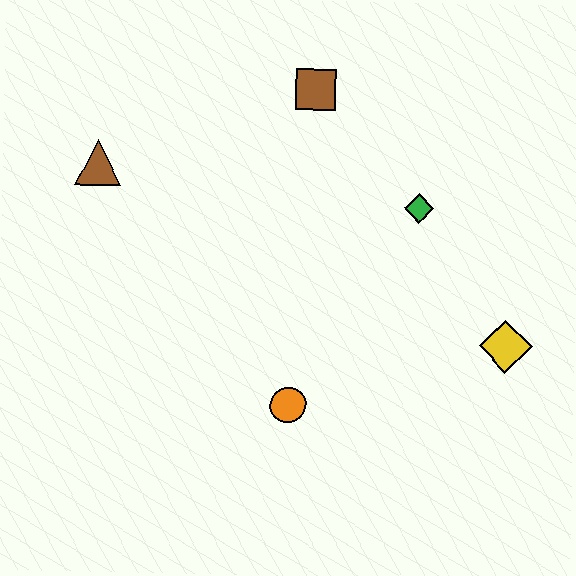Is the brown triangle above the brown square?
No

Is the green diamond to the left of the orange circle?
No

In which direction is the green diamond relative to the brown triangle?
The green diamond is to the right of the brown triangle.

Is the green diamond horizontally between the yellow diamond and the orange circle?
Yes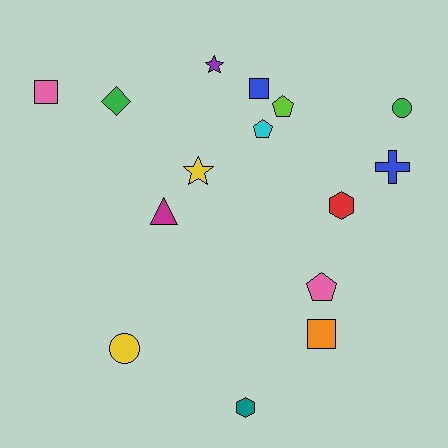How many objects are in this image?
There are 15 objects.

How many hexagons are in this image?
There are 2 hexagons.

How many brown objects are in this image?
There are no brown objects.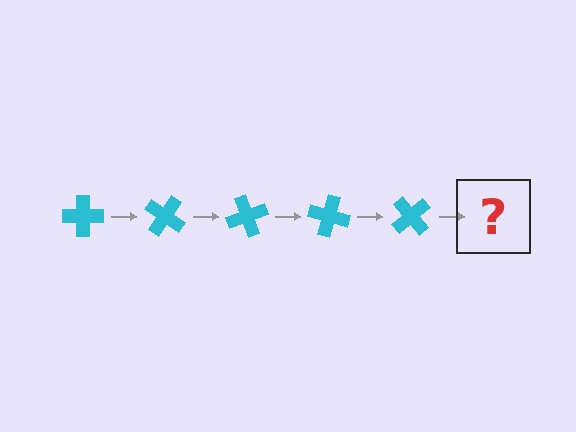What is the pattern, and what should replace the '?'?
The pattern is that the cross rotates 35 degrees each step. The '?' should be a cyan cross rotated 175 degrees.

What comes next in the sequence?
The next element should be a cyan cross rotated 175 degrees.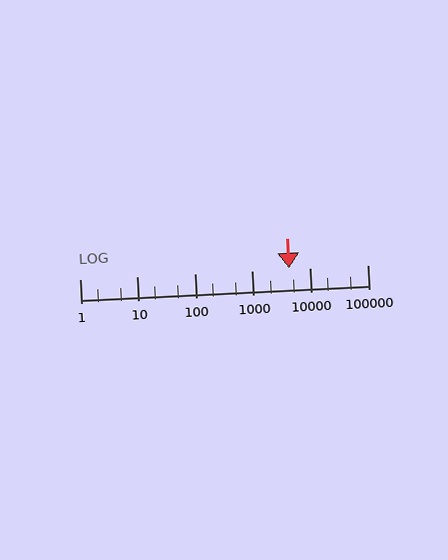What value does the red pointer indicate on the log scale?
The pointer indicates approximately 4300.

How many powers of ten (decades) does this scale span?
The scale spans 5 decades, from 1 to 100000.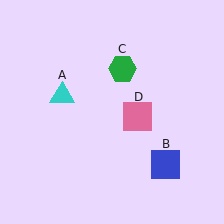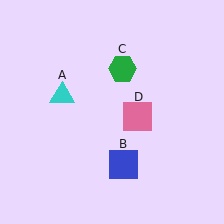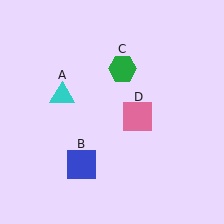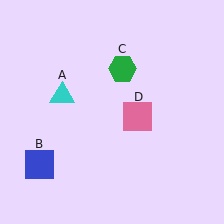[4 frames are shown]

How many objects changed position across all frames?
1 object changed position: blue square (object B).